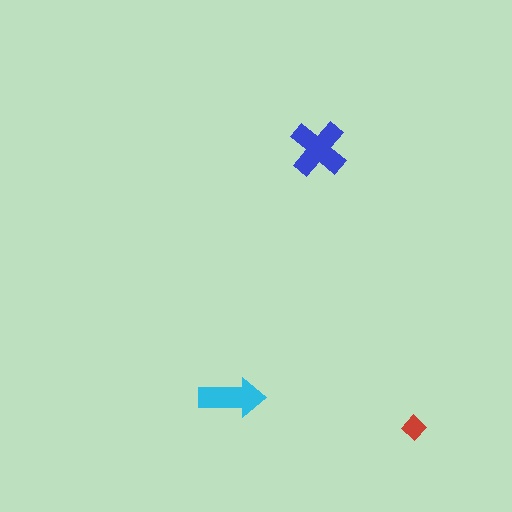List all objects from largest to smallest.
The blue cross, the cyan arrow, the red diamond.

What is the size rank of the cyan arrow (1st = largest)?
2nd.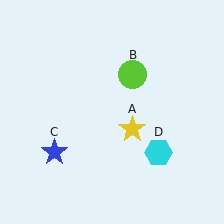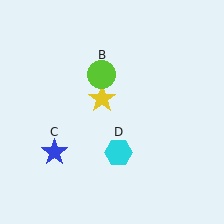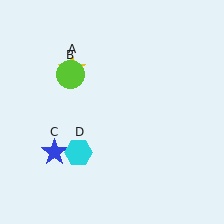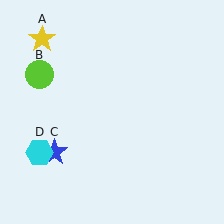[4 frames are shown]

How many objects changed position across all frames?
3 objects changed position: yellow star (object A), lime circle (object B), cyan hexagon (object D).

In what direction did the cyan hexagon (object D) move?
The cyan hexagon (object D) moved left.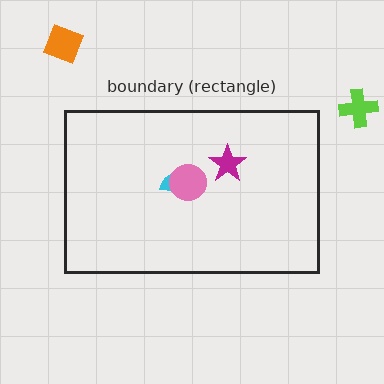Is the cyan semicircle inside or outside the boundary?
Inside.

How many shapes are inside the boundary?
3 inside, 2 outside.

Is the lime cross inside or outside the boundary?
Outside.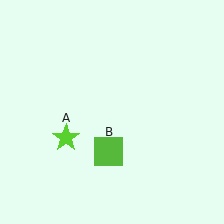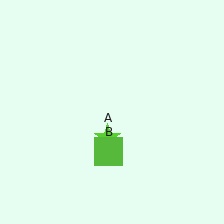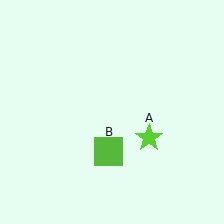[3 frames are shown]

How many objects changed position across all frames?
1 object changed position: lime star (object A).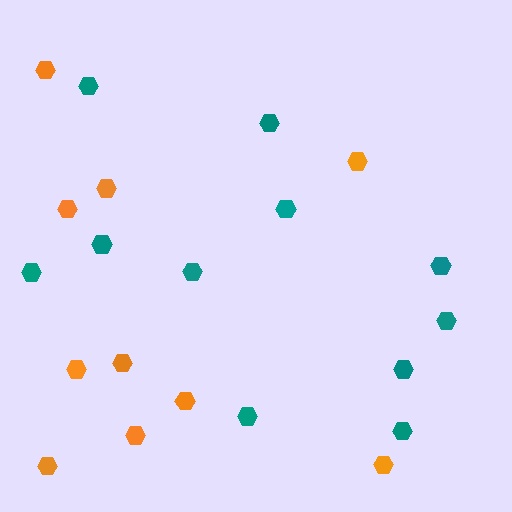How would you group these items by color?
There are 2 groups: one group of teal hexagons (11) and one group of orange hexagons (10).